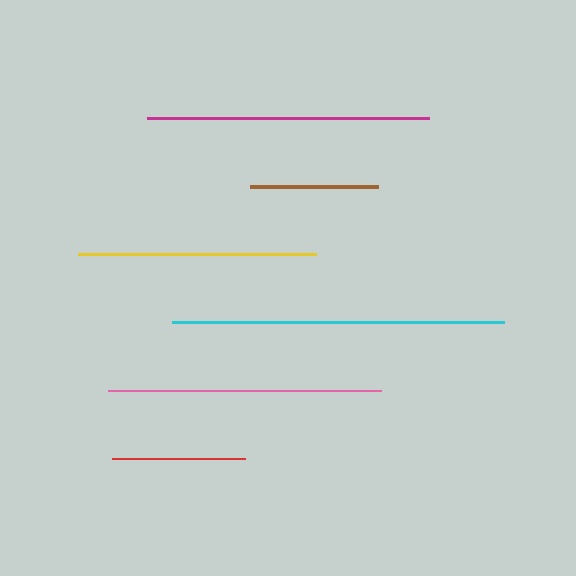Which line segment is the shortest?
The brown line is the shortest at approximately 128 pixels.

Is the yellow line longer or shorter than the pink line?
The pink line is longer than the yellow line.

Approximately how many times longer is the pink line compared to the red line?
The pink line is approximately 2.0 times the length of the red line.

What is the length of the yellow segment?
The yellow segment is approximately 238 pixels long.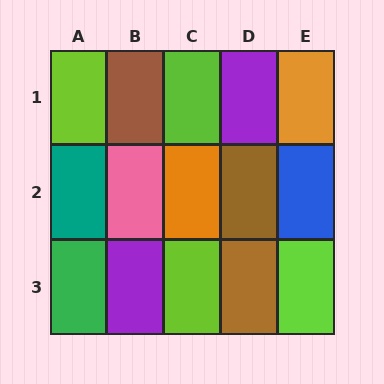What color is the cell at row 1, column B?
Brown.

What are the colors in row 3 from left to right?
Green, purple, lime, brown, lime.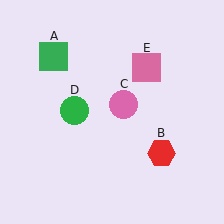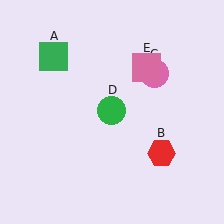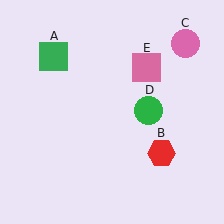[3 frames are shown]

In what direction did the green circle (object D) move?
The green circle (object D) moved right.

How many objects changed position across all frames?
2 objects changed position: pink circle (object C), green circle (object D).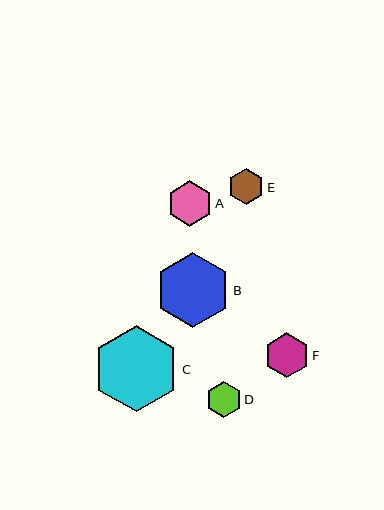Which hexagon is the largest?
Hexagon C is the largest with a size of approximately 86 pixels.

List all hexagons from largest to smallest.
From largest to smallest: C, B, A, F, E, D.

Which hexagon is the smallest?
Hexagon D is the smallest with a size of approximately 36 pixels.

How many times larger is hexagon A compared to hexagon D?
Hexagon A is approximately 1.3 times the size of hexagon D.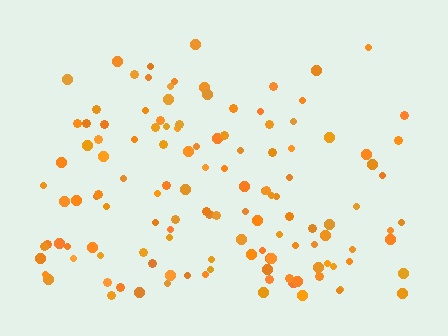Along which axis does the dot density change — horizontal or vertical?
Vertical.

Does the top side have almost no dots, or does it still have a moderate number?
Still a moderate number, just noticeably fewer than the bottom.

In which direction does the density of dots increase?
From top to bottom, with the bottom side densest.